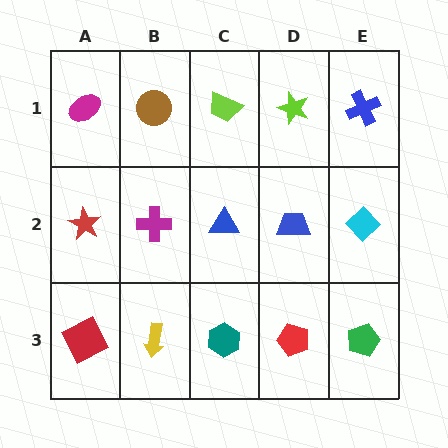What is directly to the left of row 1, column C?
A brown circle.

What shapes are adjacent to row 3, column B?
A magenta cross (row 2, column B), a red square (row 3, column A), a teal hexagon (row 3, column C).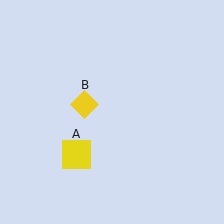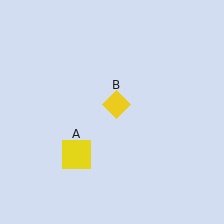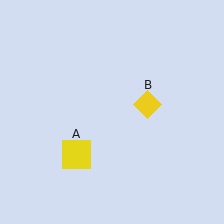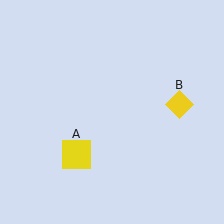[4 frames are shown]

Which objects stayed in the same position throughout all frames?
Yellow square (object A) remained stationary.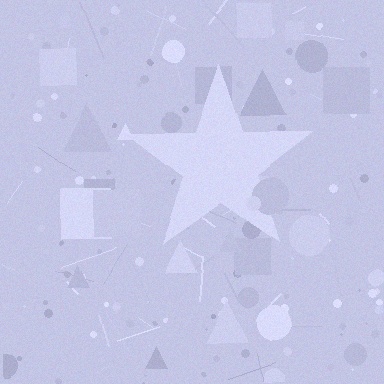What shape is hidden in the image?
A star is hidden in the image.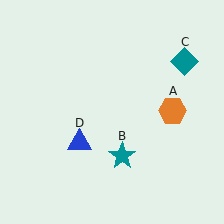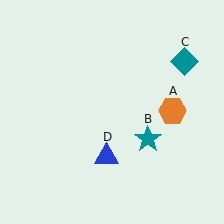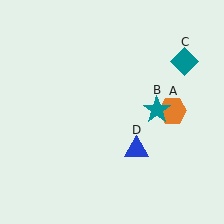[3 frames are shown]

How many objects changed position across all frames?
2 objects changed position: teal star (object B), blue triangle (object D).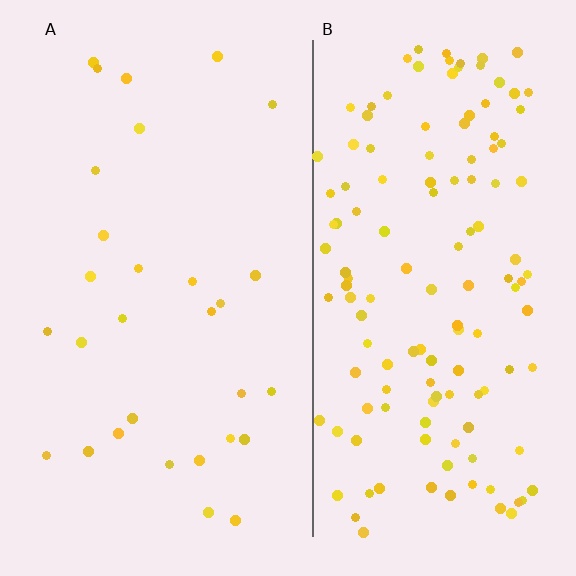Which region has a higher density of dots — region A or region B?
B (the right).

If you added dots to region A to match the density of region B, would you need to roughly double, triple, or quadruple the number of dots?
Approximately quadruple.